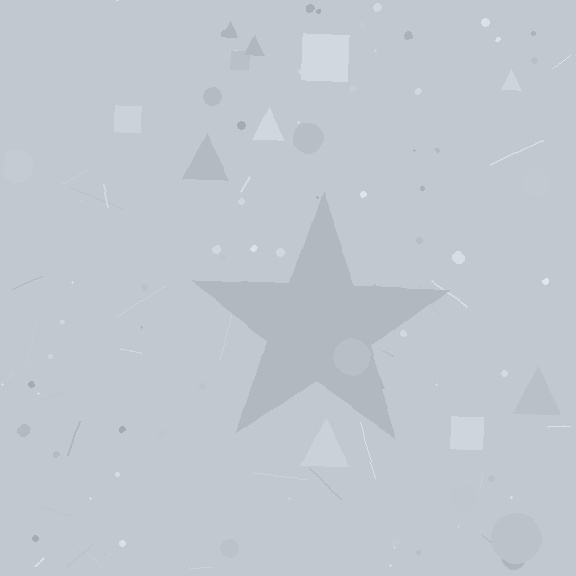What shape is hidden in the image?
A star is hidden in the image.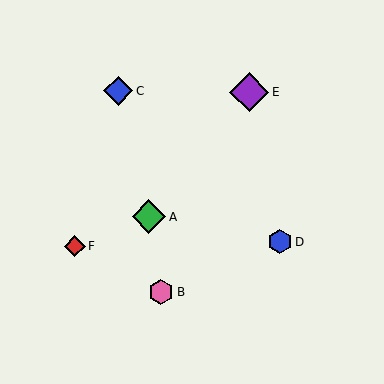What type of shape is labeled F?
Shape F is a red diamond.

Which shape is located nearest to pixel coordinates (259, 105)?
The purple diamond (labeled E) at (249, 92) is nearest to that location.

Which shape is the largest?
The purple diamond (labeled E) is the largest.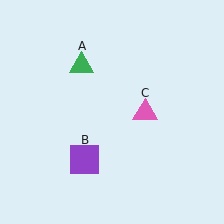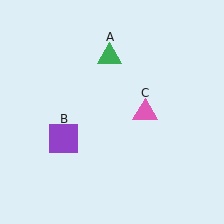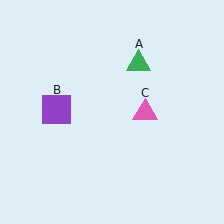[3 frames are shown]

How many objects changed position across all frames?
2 objects changed position: green triangle (object A), purple square (object B).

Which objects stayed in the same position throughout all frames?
Pink triangle (object C) remained stationary.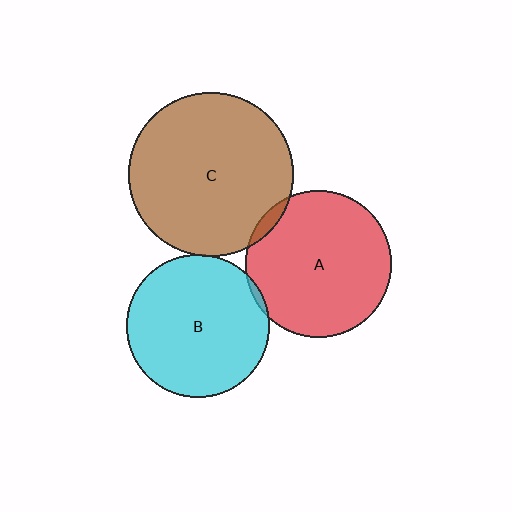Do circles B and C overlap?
Yes.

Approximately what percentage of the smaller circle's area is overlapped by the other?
Approximately 5%.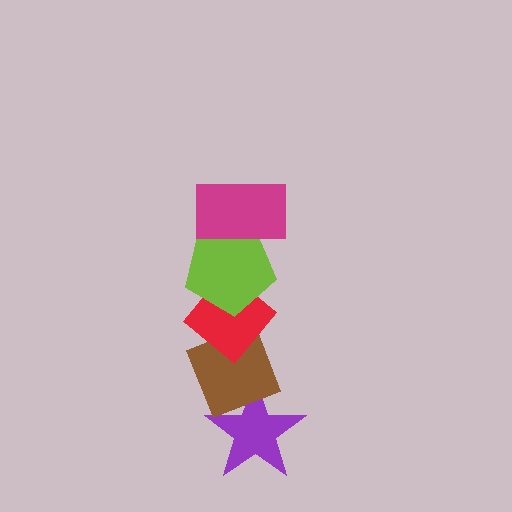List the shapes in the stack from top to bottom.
From top to bottom: the magenta rectangle, the lime pentagon, the red diamond, the brown diamond, the purple star.